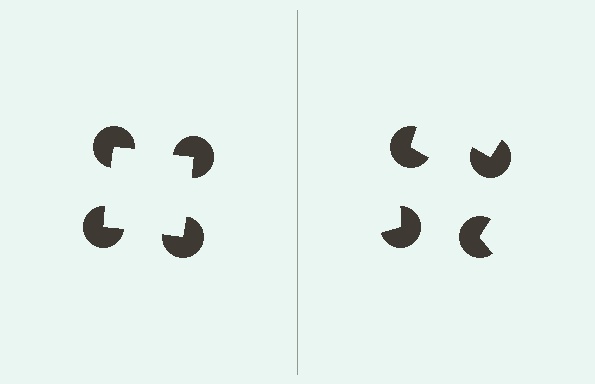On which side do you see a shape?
An illusory square appears on the left side. On the right side the wedge cuts are rotated, so no coherent shape forms.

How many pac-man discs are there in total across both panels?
8 — 4 on each side.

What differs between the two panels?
The pac-man discs are positioned identically on both sides; only the wedge orientations differ. On the left they align to a square; on the right they are misaligned.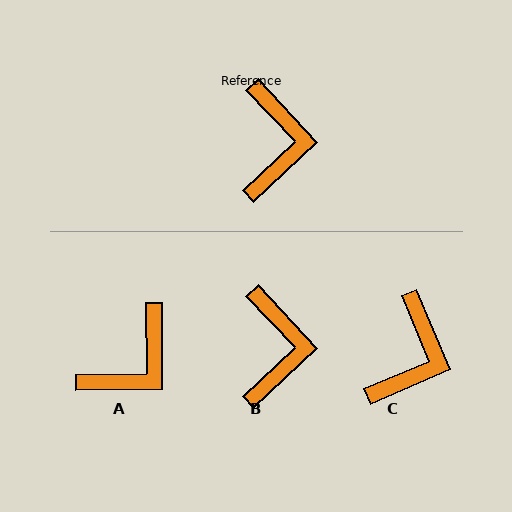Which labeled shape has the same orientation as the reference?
B.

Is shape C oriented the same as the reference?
No, it is off by about 20 degrees.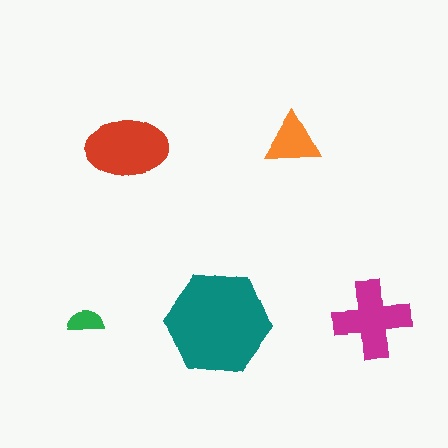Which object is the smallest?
The green semicircle.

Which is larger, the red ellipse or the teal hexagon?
The teal hexagon.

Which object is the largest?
The teal hexagon.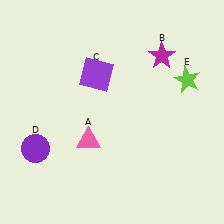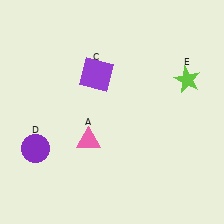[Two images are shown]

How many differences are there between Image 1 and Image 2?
There is 1 difference between the two images.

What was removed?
The magenta star (B) was removed in Image 2.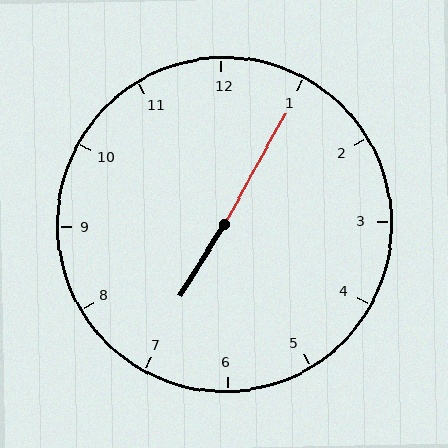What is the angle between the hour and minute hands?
Approximately 178 degrees.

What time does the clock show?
7:05.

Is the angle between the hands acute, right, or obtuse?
It is obtuse.